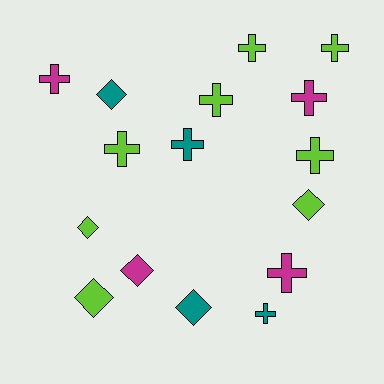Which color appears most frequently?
Lime, with 8 objects.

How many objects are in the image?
There are 16 objects.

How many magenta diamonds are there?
There is 1 magenta diamond.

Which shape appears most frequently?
Cross, with 10 objects.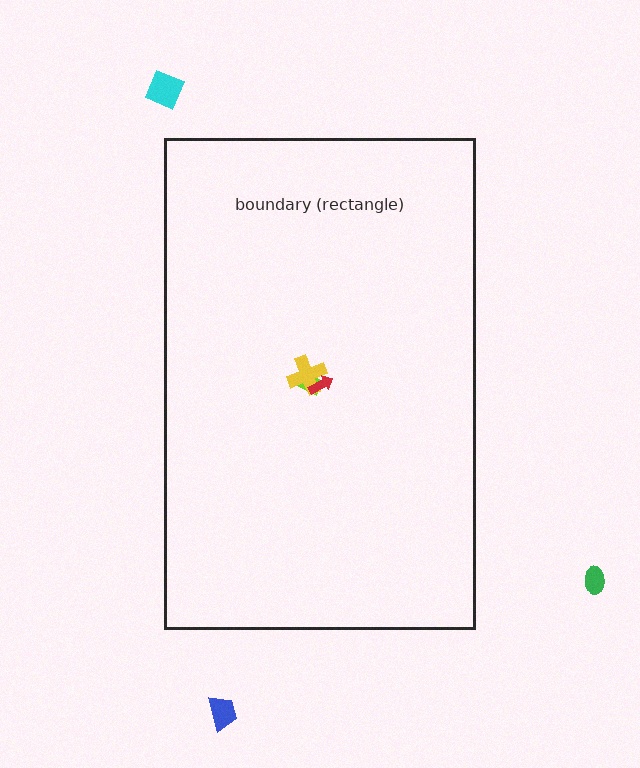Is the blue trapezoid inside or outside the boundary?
Outside.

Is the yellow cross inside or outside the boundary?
Inside.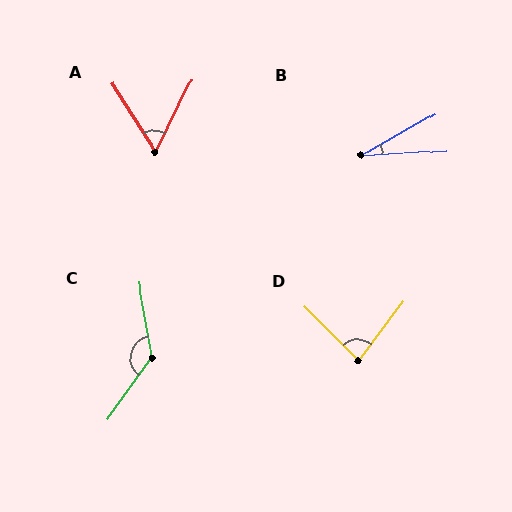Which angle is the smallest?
B, at approximately 26 degrees.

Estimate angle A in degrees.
Approximately 58 degrees.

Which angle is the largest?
C, at approximately 135 degrees.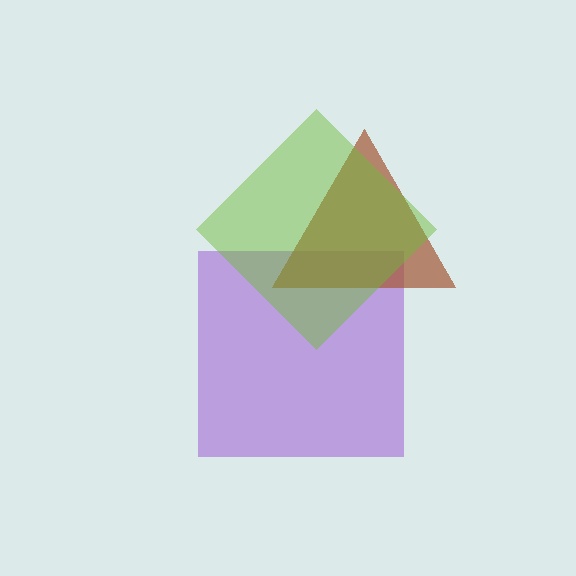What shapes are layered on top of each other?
The layered shapes are: a purple square, a brown triangle, a lime diamond.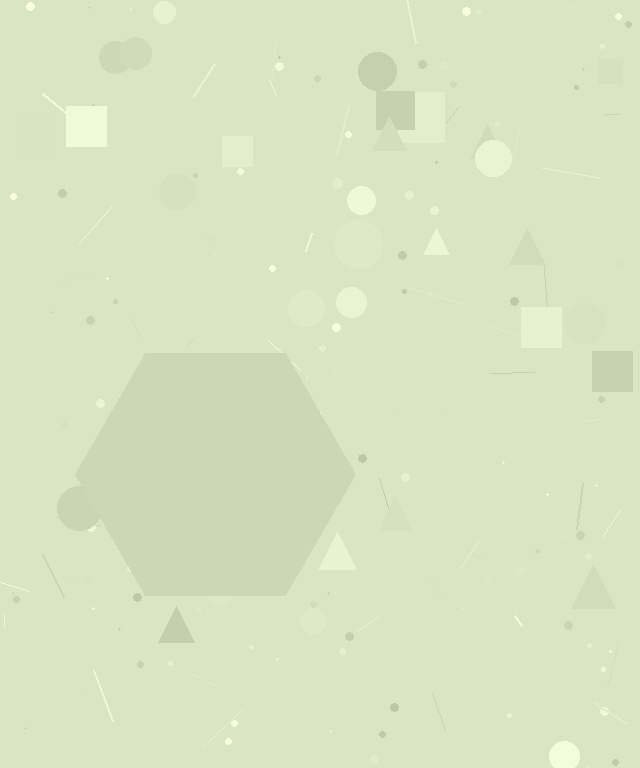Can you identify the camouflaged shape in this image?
The camouflaged shape is a hexagon.